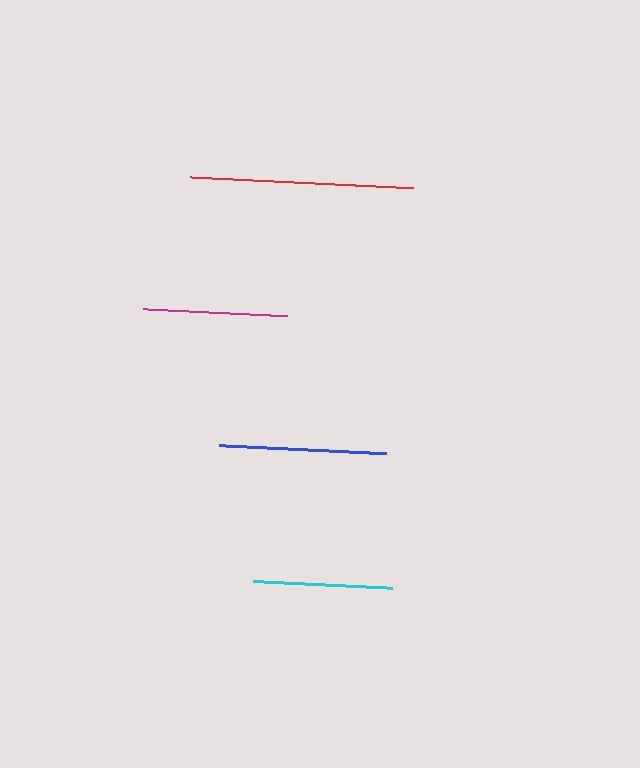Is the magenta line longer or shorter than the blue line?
The blue line is longer than the magenta line.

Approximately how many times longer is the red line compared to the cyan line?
The red line is approximately 1.6 times the length of the cyan line.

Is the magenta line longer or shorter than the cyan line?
The magenta line is longer than the cyan line.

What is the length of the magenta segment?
The magenta segment is approximately 144 pixels long.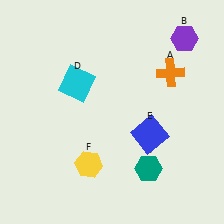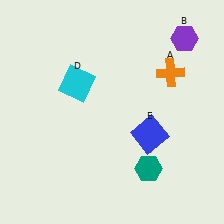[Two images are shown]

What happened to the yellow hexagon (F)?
The yellow hexagon (F) was removed in Image 2. It was in the bottom-left area of Image 1.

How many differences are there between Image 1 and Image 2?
There is 1 difference between the two images.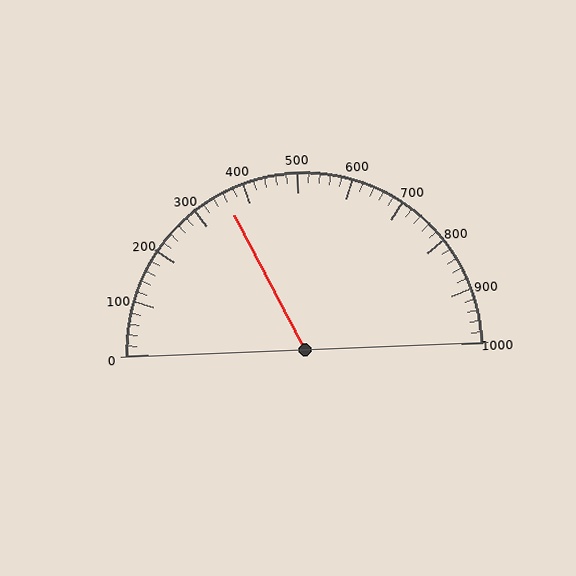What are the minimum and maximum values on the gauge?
The gauge ranges from 0 to 1000.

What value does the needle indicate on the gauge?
The needle indicates approximately 360.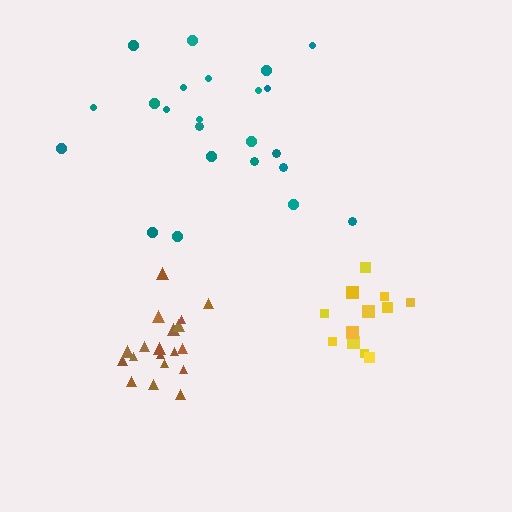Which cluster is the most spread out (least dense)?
Teal.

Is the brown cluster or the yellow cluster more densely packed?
Brown.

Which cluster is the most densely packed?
Brown.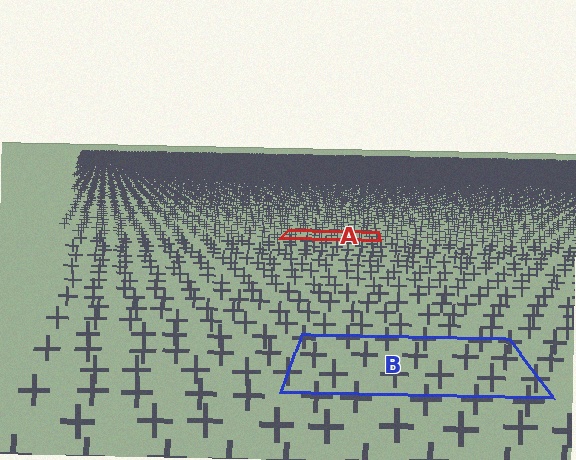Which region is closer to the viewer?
Region B is closer. The texture elements there are larger and more spread out.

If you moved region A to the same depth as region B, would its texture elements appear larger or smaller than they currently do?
They would appear larger. At a closer depth, the same texture elements are projected at a bigger on-screen size.